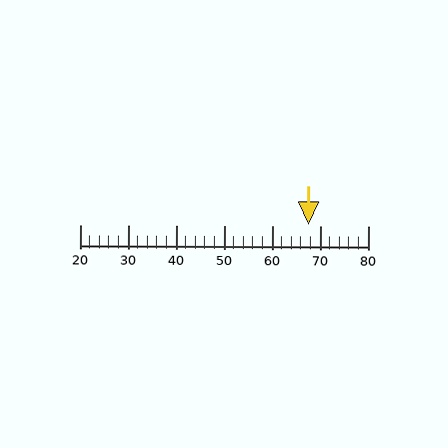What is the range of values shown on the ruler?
The ruler shows values from 20 to 80.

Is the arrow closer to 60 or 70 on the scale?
The arrow is closer to 70.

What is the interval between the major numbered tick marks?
The major tick marks are spaced 10 units apart.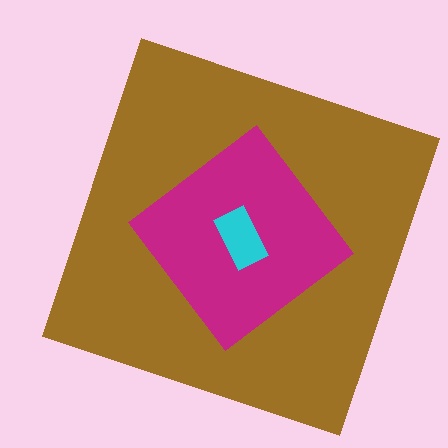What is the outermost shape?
The brown square.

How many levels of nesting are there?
3.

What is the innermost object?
The cyan rectangle.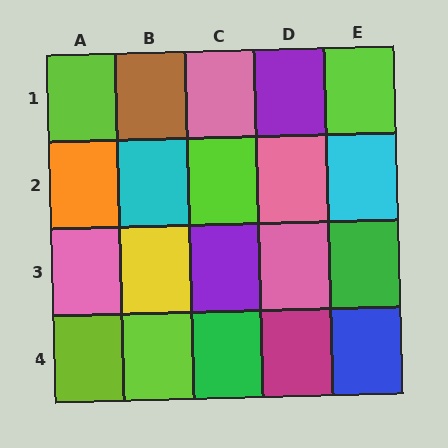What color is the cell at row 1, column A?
Lime.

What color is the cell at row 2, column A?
Orange.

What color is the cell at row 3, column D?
Pink.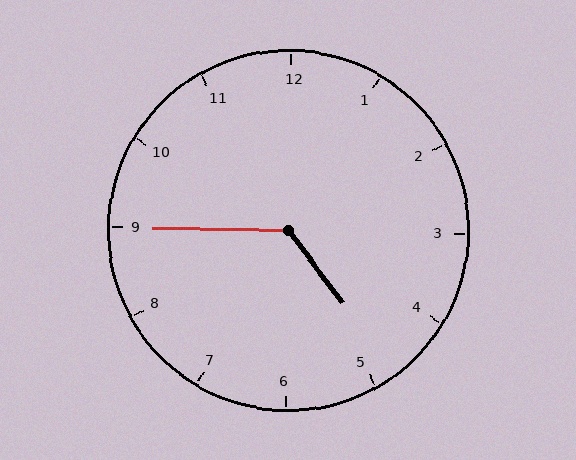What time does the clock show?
4:45.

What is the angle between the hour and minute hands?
Approximately 128 degrees.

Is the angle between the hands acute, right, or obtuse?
It is obtuse.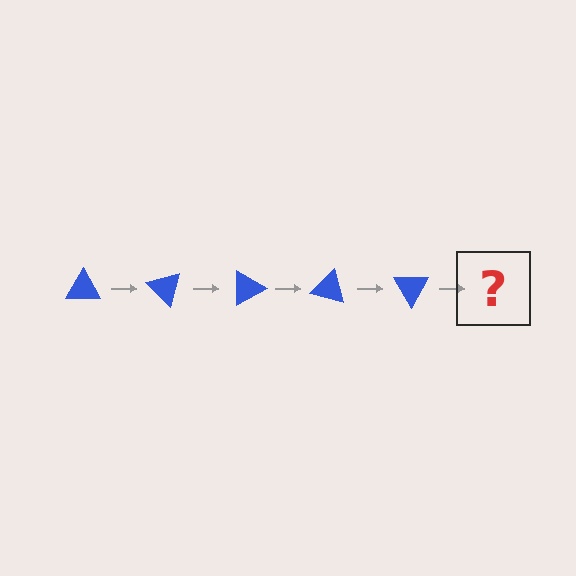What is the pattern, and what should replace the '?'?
The pattern is that the triangle rotates 45 degrees each step. The '?' should be a blue triangle rotated 225 degrees.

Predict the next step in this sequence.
The next step is a blue triangle rotated 225 degrees.